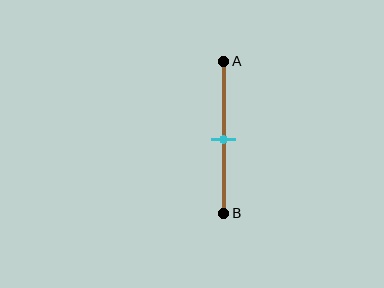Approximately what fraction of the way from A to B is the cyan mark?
The cyan mark is approximately 50% of the way from A to B.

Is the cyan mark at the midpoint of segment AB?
Yes, the mark is approximately at the midpoint.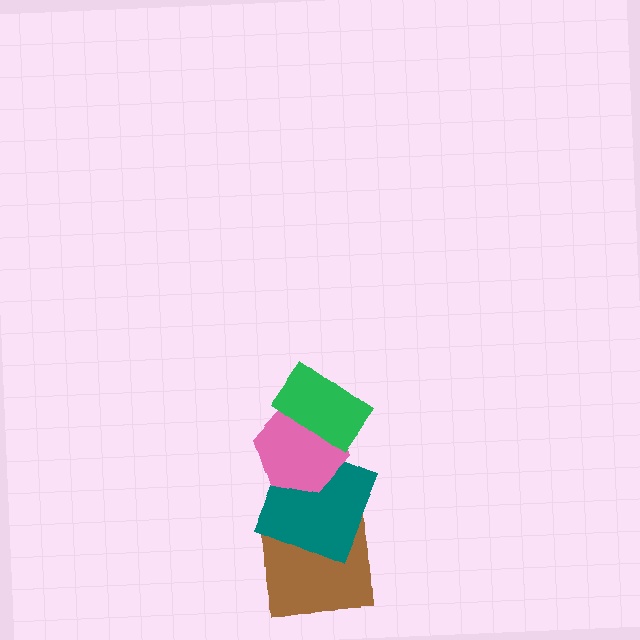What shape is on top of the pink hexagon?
The green rectangle is on top of the pink hexagon.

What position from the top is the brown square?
The brown square is 4th from the top.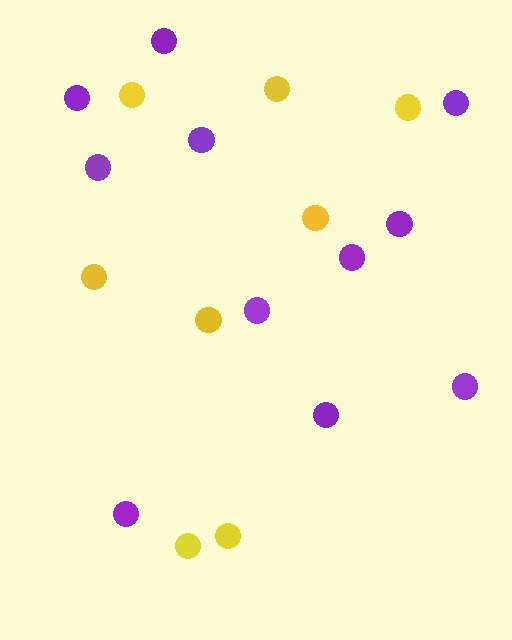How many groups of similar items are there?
There are 2 groups: one group of yellow circles (8) and one group of purple circles (11).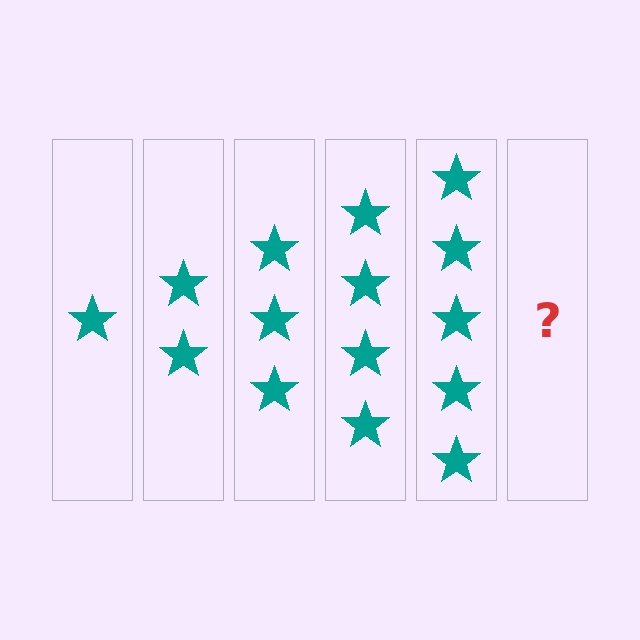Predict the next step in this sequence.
The next step is 6 stars.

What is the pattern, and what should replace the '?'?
The pattern is that each step adds one more star. The '?' should be 6 stars.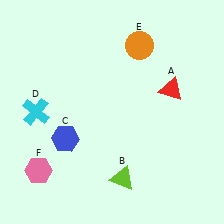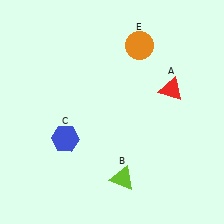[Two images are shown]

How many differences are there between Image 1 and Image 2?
There are 2 differences between the two images.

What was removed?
The pink hexagon (F), the cyan cross (D) were removed in Image 2.